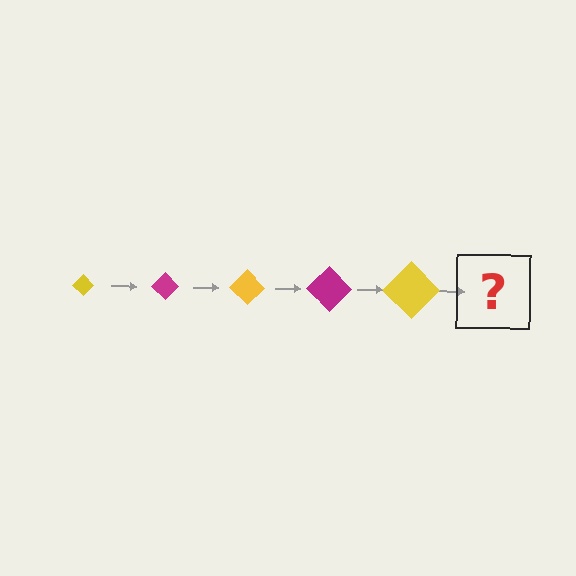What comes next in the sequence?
The next element should be a magenta diamond, larger than the previous one.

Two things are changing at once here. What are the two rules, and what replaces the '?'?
The two rules are that the diamond grows larger each step and the color cycles through yellow and magenta. The '?' should be a magenta diamond, larger than the previous one.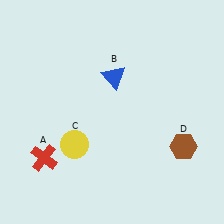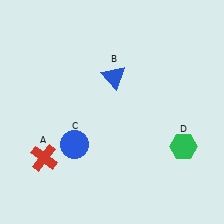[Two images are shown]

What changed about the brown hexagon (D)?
In Image 1, D is brown. In Image 2, it changed to green.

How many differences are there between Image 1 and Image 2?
There are 2 differences between the two images.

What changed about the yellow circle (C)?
In Image 1, C is yellow. In Image 2, it changed to blue.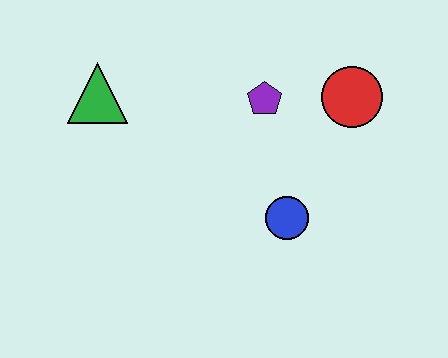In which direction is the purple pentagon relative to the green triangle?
The purple pentagon is to the right of the green triangle.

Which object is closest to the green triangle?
The purple pentagon is closest to the green triangle.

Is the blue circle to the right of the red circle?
No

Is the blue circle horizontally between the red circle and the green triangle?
Yes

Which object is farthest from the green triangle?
The red circle is farthest from the green triangle.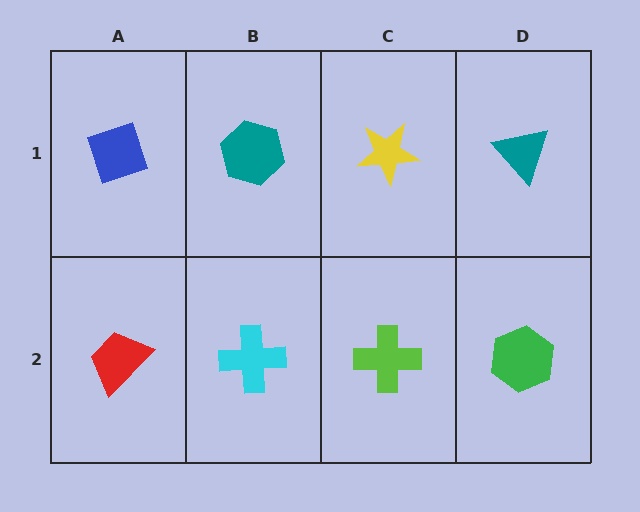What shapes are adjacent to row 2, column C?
A yellow star (row 1, column C), a cyan cross (row 2, column B), a green hexagon (row 2, column D).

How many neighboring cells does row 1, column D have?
2.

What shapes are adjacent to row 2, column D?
A teal triangle (row 1, column D), a lime cross (row 2, column C).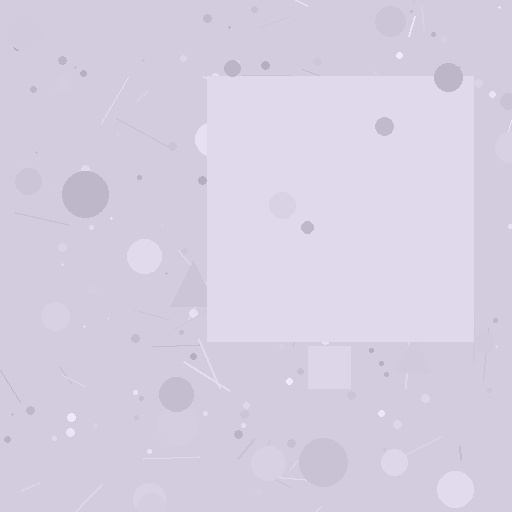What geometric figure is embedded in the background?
A square is embedded in the background.